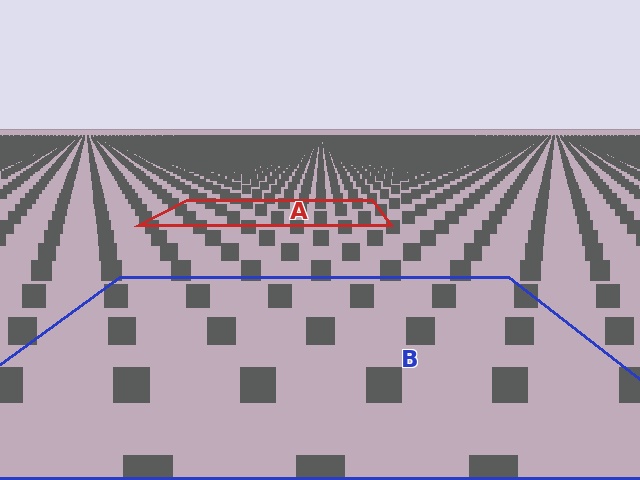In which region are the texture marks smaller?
The texture marks are smaller in region A, because it is farther away.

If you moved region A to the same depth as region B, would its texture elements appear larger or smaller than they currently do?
They would appear larger. At a closer depth, the same texture elements are projected at a bigger on-screen size.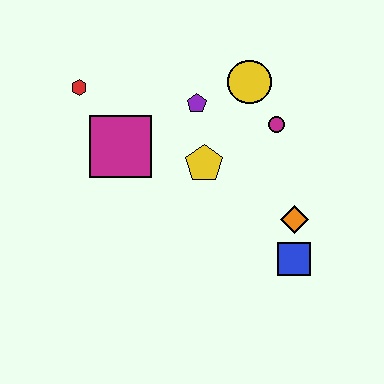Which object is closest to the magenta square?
The red hexagon is closest to the magenta square.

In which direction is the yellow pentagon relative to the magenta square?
The yellow pentagon is to the right of the magenta square.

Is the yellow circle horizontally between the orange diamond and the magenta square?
Yes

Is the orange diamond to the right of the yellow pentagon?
Yes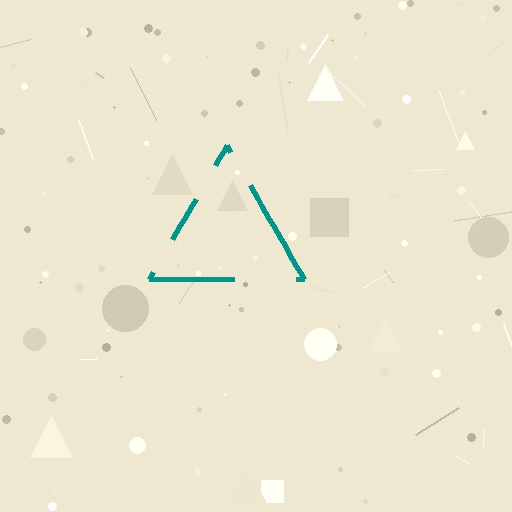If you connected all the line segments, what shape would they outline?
They would outline a triangle.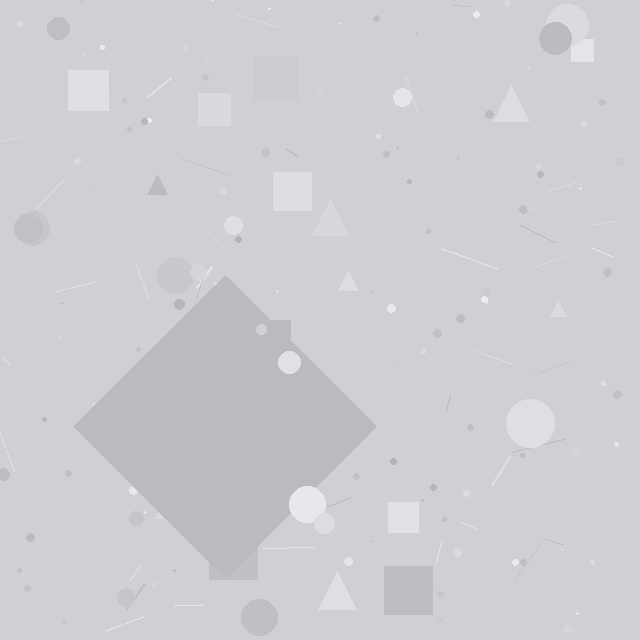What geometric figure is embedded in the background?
A diamond is embedded in the background.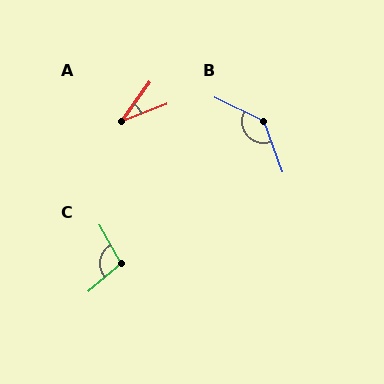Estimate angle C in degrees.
Approximately 102 degrees.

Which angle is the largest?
B, at approximately 135 degrees.